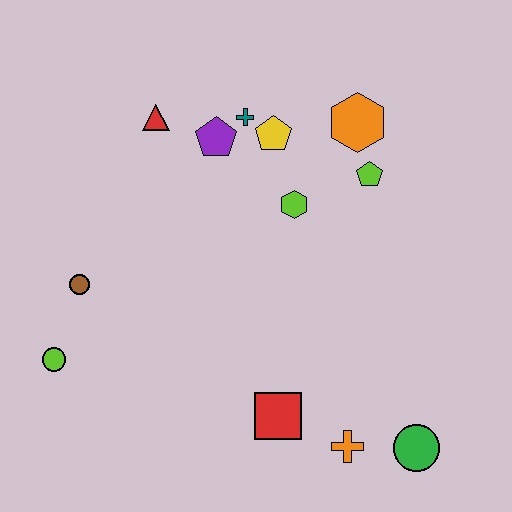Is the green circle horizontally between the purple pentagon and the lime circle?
No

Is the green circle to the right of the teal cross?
Yes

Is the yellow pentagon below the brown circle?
No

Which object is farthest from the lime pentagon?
The lime circle is farthest from the lime pentagon.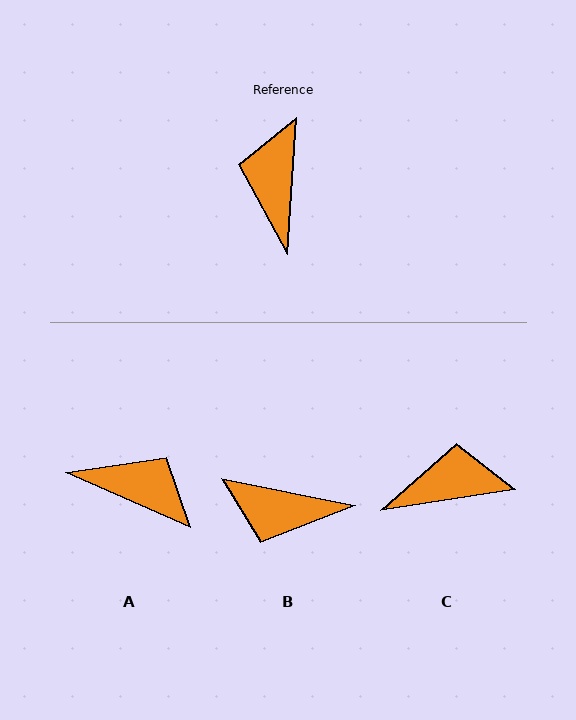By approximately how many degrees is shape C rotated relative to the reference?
Approximately 77 degrees clockwise.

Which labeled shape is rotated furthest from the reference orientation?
A, about 110 degrees away.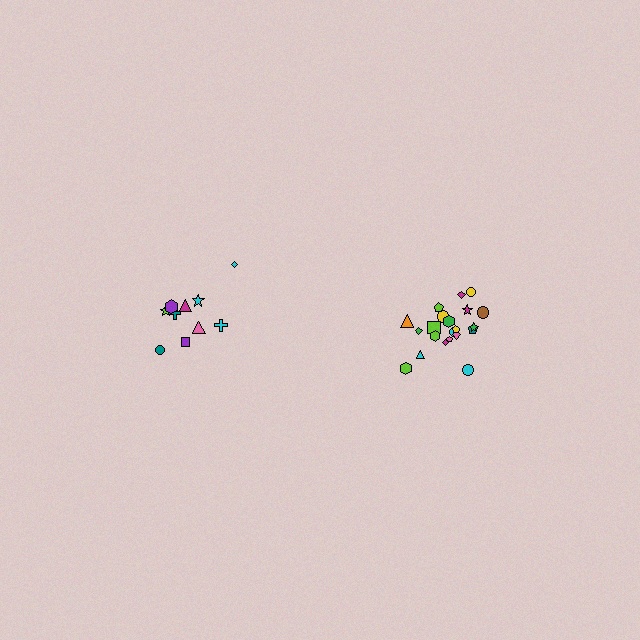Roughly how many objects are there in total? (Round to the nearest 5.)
Roughly 30 objects in total.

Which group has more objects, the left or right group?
The right group.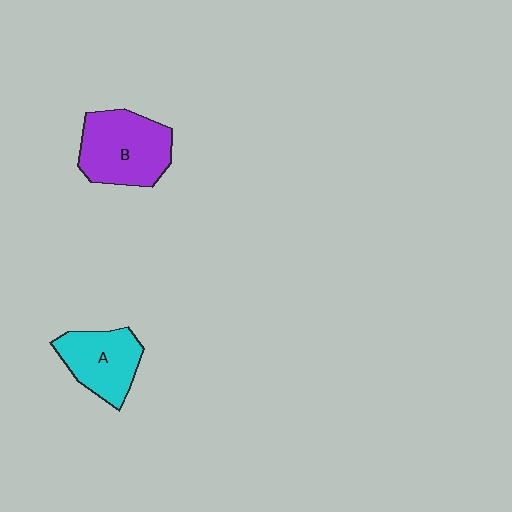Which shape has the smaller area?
Shape A (cyan).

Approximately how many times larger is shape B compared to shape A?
Approximately 1.3 times.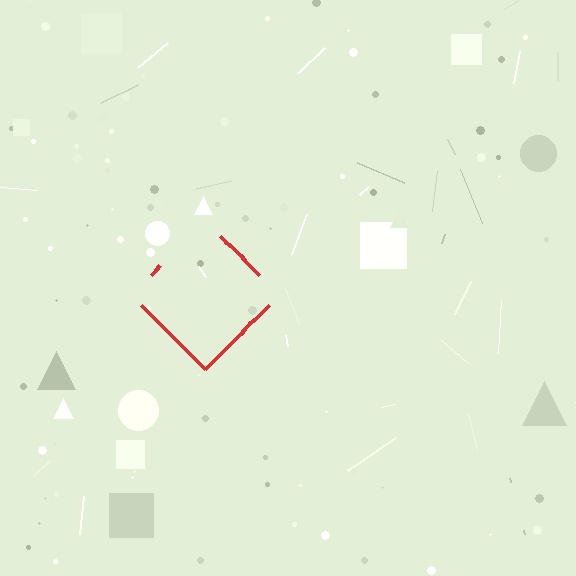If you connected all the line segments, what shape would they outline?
They would outline a diamond.